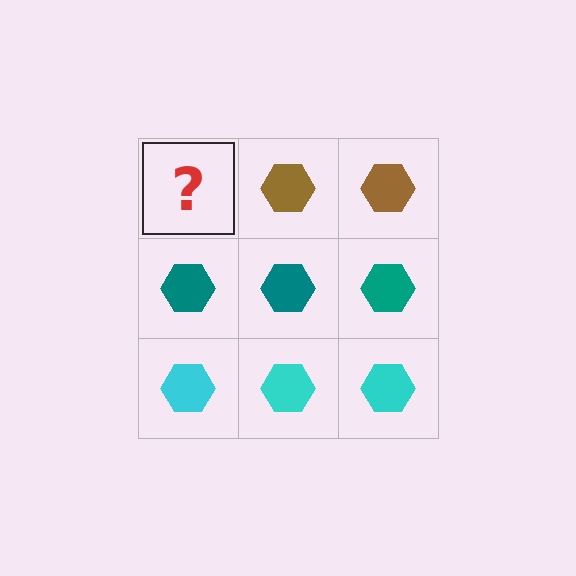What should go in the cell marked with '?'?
The missing cell should contain a brown hexagon.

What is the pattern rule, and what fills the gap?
The rule is that each row has a consistent color. The gap should be filled with a brown hexagon.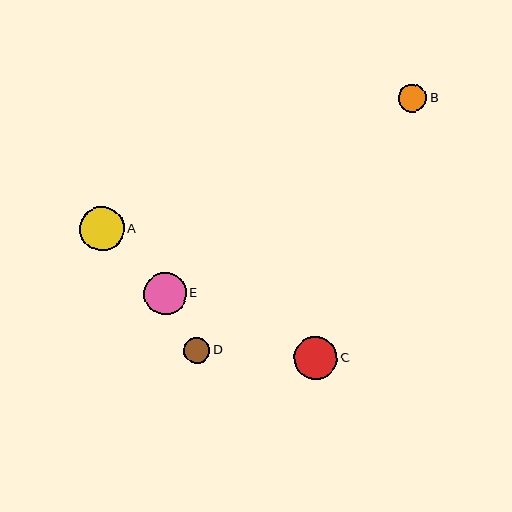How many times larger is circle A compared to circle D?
Circle A is approximately 1.7 times the size of circle D.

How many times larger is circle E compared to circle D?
Circle E is approximately 1.6 times the size of circle D.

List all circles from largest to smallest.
From largest to smallest: A, C, E, B, D.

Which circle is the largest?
Circle A is the largest with a size of approximately 44 pixels.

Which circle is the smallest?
Circle D is the smallest with a size of approximately 27 pixels.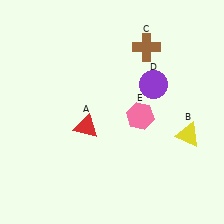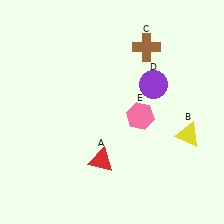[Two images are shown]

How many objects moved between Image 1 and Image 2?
1 object moved between the two images.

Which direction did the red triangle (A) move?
The red triangle (A) moved down.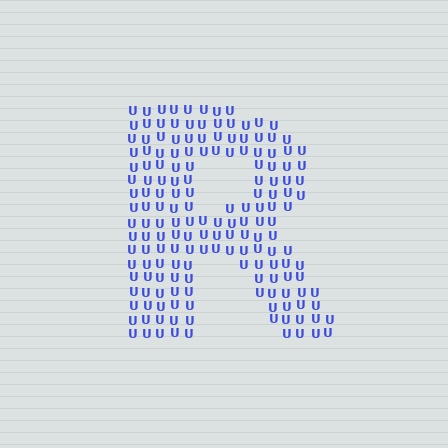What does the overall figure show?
The overall figure shows the letter R.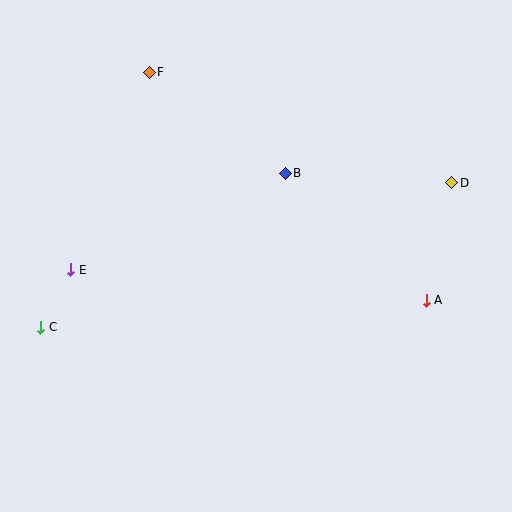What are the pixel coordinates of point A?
Point A is at (426, 300).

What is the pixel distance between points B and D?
The distance between B and D is 166 pixels.